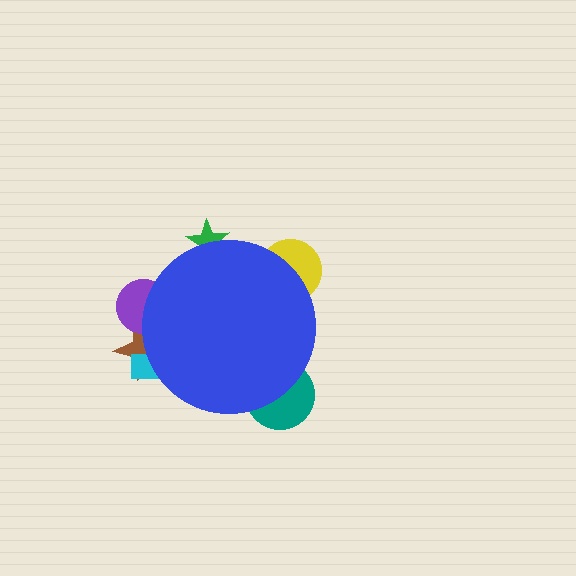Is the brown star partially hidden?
Yes, the brown star is partially hidden behind the blue circle.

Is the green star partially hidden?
Yes, the green star is partially hidden behind the blue circle.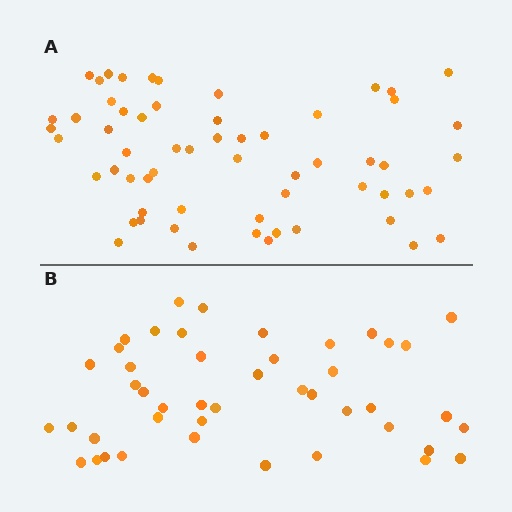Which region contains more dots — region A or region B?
Region A (the top region) has more dots.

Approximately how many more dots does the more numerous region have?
Region A has approximately 15 more dots than region B.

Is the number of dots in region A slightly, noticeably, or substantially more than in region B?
Region A has noticeably more, but not dramatically so. The ratio is roughly 1.3 to 1.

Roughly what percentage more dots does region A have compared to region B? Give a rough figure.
About 35% more.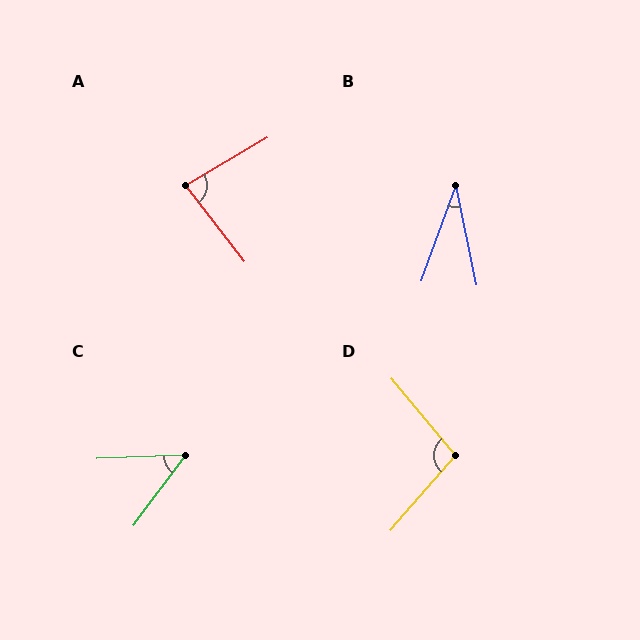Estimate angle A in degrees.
Approximately 83 degrees.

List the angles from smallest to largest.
B (32°), C (51°), A (83°), D (99°).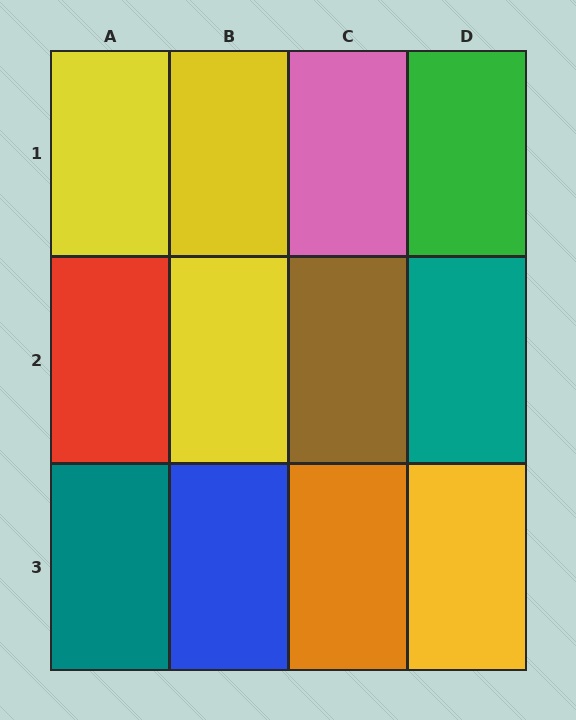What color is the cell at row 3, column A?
Teal.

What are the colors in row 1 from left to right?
Yellow, yellow, pink, green.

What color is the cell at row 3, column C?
Orange.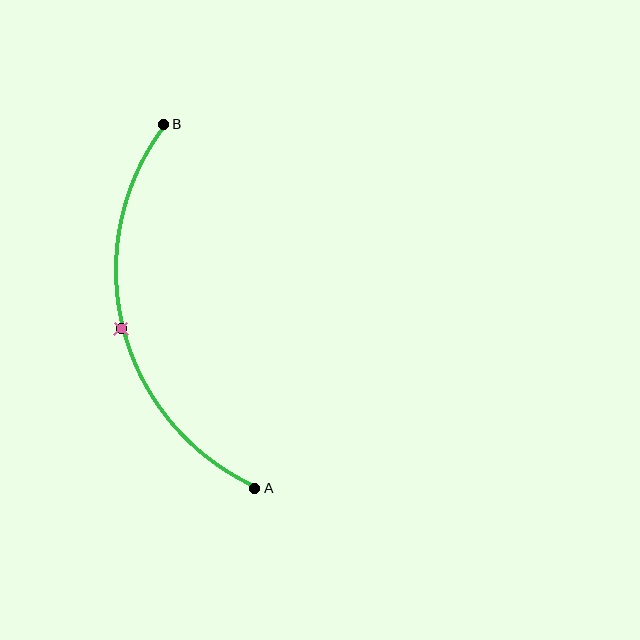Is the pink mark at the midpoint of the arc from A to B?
Yes. The pink mark lies on the arc at equal arc-length from both A and B — it is the arc midpoint.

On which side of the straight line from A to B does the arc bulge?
The arc bulges to the left of the straight line connecting A and B.